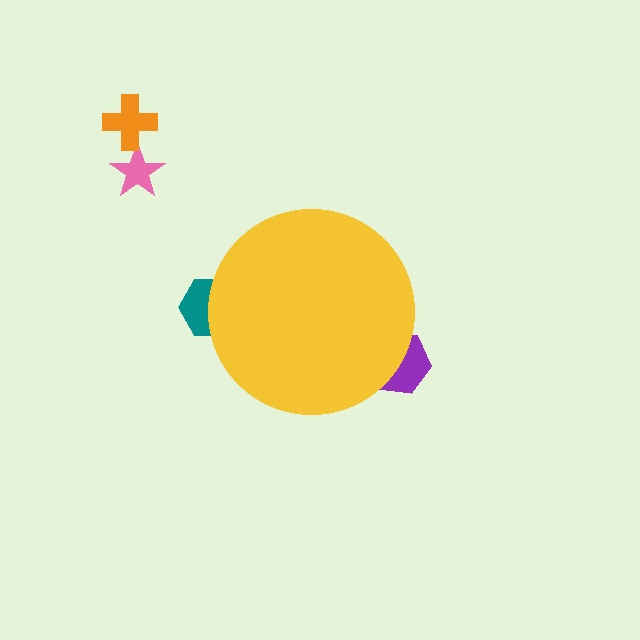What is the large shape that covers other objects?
A yellow circle.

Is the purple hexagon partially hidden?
Yes, the purple hexagon is partially hidden behind the yellow circle.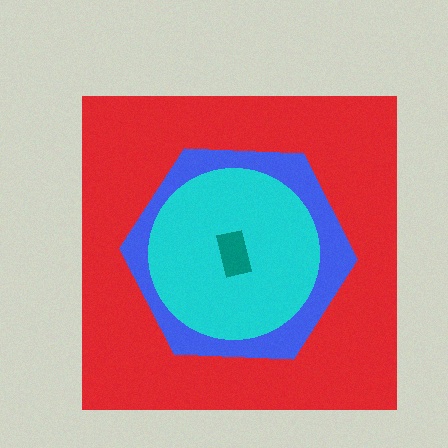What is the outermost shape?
The red square.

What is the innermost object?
The teal rectangle.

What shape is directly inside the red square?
The blue hexagon.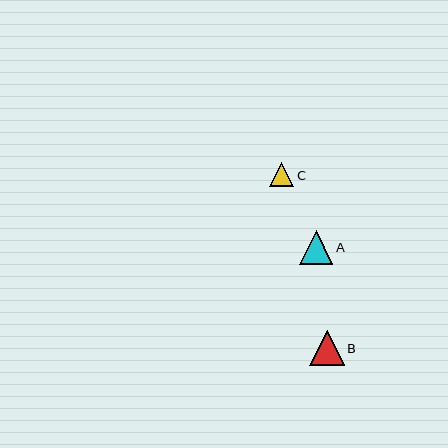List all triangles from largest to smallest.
From largest to smallest: B, A, C.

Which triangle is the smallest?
Triangle C is the smallest with a size of approximately 24 pixels.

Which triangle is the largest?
Triangle B is the largest with a size of approximately 35 pixels.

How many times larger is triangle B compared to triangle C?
Triangle B is approximately 1.4 times the size of triangle C.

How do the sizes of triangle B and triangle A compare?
Triangle B and triangle A are approximately the same size.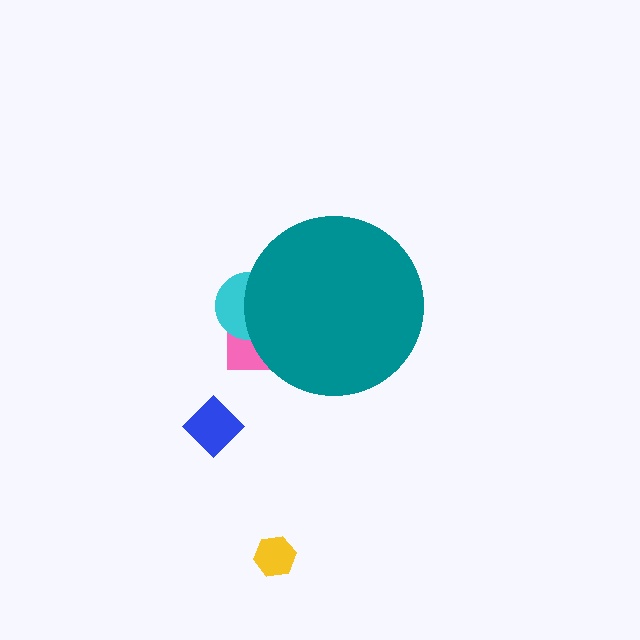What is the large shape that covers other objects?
A teal circle.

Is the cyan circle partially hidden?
Yes, the cyan circle is partially hidden behind the teal circle.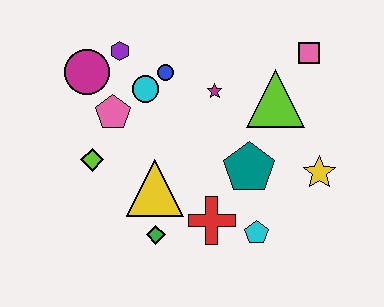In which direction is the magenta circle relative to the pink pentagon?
The magenta circle is above the pink pentagon.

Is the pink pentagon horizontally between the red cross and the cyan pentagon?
No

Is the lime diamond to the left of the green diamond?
Yes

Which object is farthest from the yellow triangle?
The pink square is farthest from the yellow triangle.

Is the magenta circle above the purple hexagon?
No